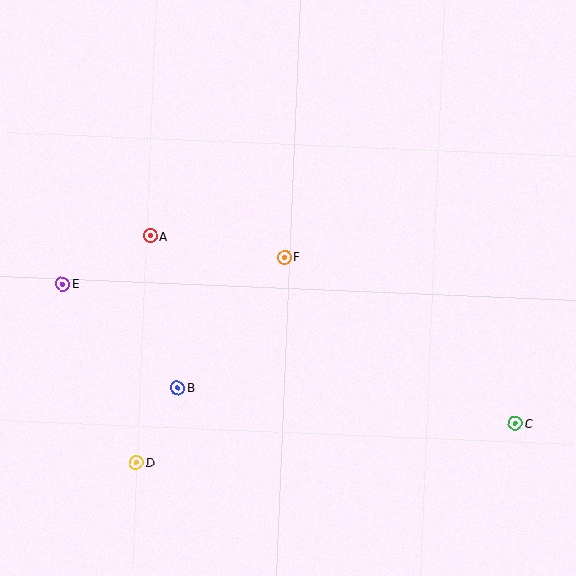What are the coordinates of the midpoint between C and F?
The midpoint between C and F is at (400, 340).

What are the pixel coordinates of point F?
Point F is at (284, 257).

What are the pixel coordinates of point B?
Point B is at (178, 388).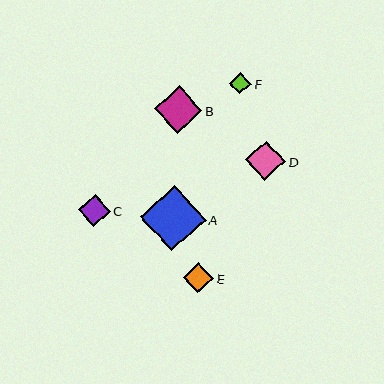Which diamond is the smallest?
Diamond F is the smallest with a size of approximately 22 pixels.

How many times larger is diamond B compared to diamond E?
Diamond B is approximately 1.6 times the size of diamond E.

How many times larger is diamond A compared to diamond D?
Diamond A is approximately 1.6 times the size of diamond D.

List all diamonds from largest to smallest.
From largest to smallest: A, B, D, C, E, F.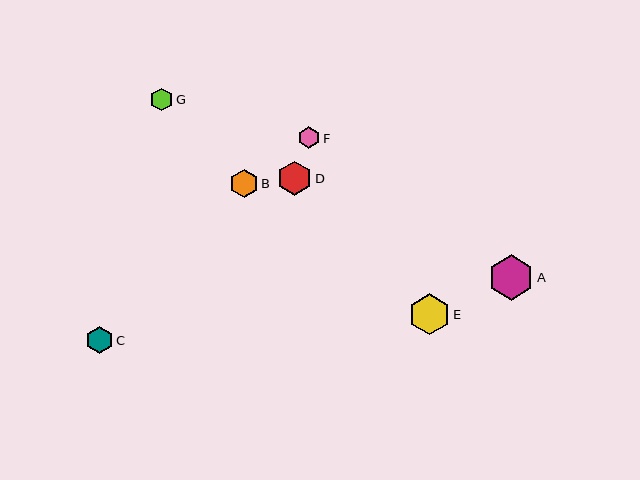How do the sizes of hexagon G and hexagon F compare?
Hexagon G and hexagon F are approximately the same size.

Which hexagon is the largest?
Hexagon A is the largest with a size of approximately 46 pixels.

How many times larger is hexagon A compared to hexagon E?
Hexagon A is approximately 1.1 times the size of hexagon E.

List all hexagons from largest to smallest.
From largest to smallest: A, E, D, B, C, G, F.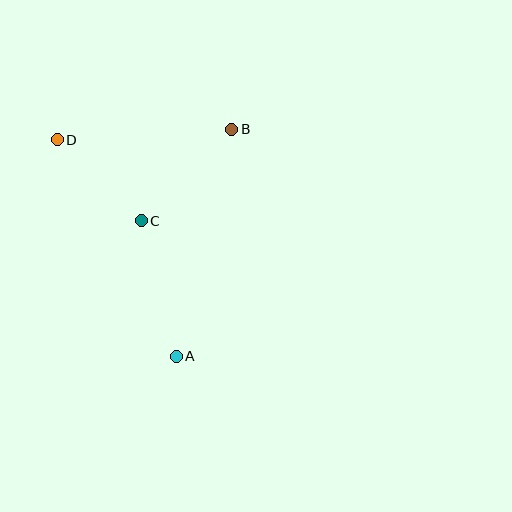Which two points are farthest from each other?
Points A and D are farthest from each other.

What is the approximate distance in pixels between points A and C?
The distance between A and C is approximately 140 pixels.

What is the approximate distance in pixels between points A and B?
The distance between A and B is approximately 234 pixels.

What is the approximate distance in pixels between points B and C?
The distance between B and C is approximately 128 pixels.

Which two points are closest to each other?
Points C and D are closest to each other.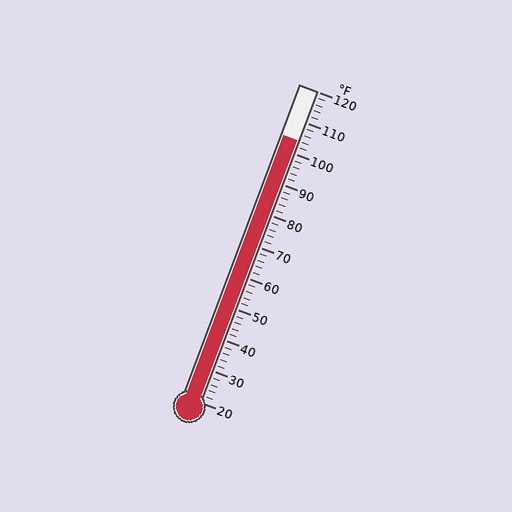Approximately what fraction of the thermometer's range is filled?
The thermometer is filled to approximately 85% of its range.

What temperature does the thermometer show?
The thermometer shows approximately 104°F.